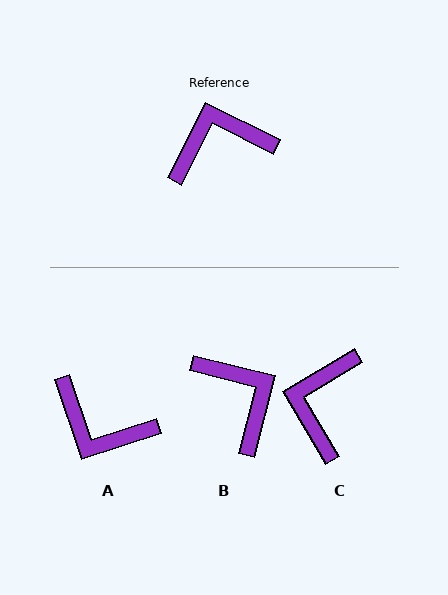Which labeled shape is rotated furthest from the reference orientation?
A, about 135 degrees away.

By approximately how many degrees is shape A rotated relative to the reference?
Approximately 135 degrees counter-clockwise.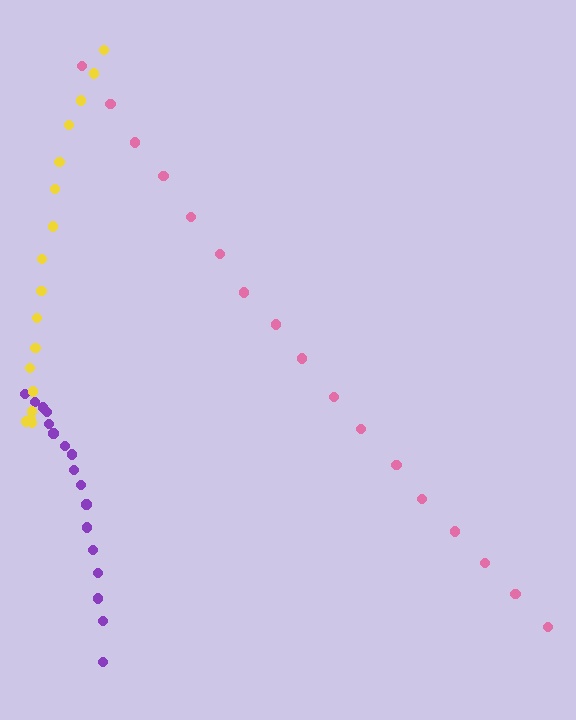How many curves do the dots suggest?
There are 3 distinct paths.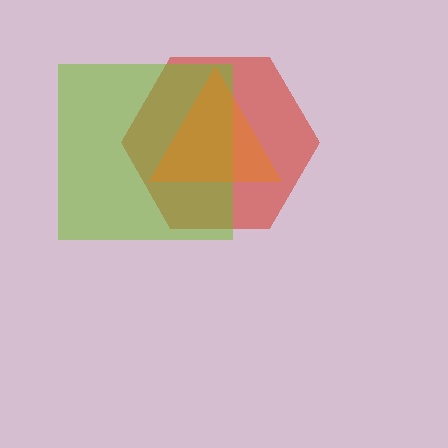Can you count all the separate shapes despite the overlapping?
Yes, there are 3 separate shapes.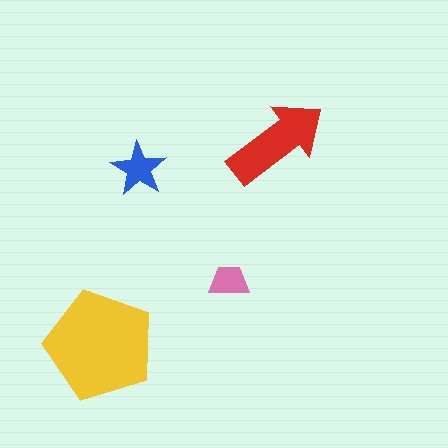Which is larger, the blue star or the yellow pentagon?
The yellow pentagon.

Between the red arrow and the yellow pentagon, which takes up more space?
The yellow pentagon.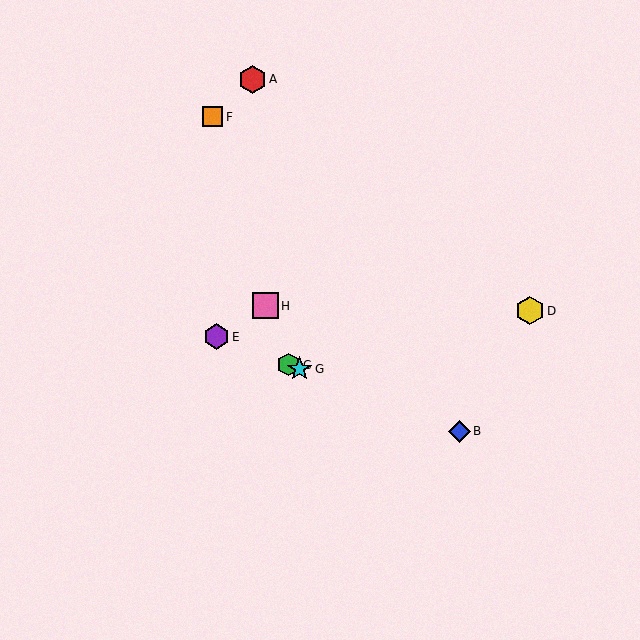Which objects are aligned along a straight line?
Objects B, C, E, G are aligned along a straight line.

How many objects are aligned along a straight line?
4 objects (B, C, E, G) are aligned along a straight line.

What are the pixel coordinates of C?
Object C is at (288, 365).